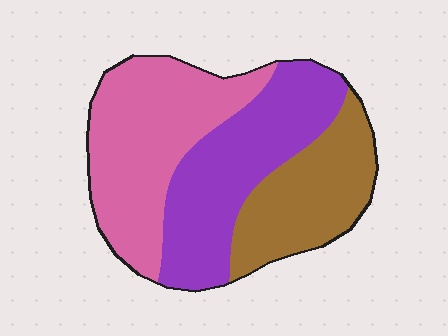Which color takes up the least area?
Brown, at roughly 25%.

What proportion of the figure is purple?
Purple takes up about one third (1/3) of the figure.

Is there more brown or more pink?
Pink.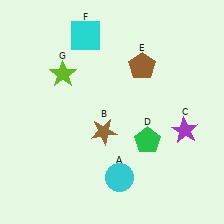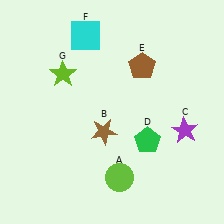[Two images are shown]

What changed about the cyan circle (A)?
In Image 1, A is cyan. In Image 2, it changed to lime.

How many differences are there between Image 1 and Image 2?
There is 1 difference between the two images.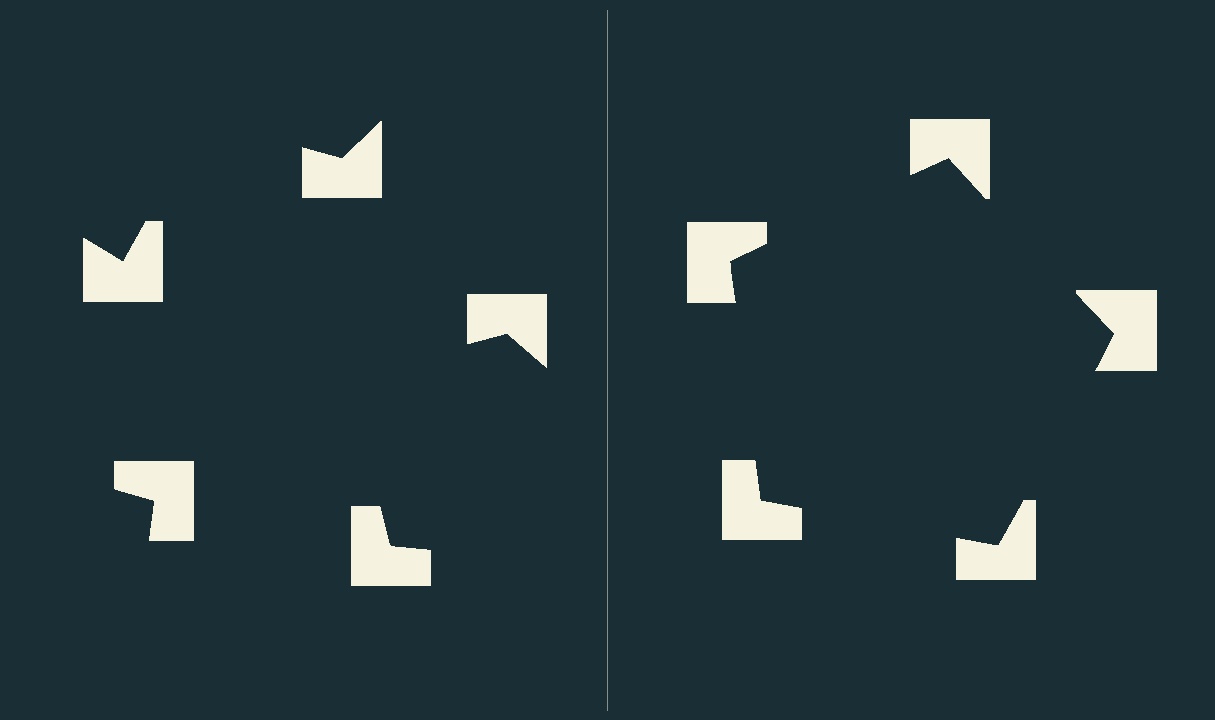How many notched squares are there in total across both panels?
10 — 5 on each side.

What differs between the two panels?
The notched squares are positioned identically on both sides; only the wedge orientations differ. On the right they align to a pentagon; on the left they are misaligned.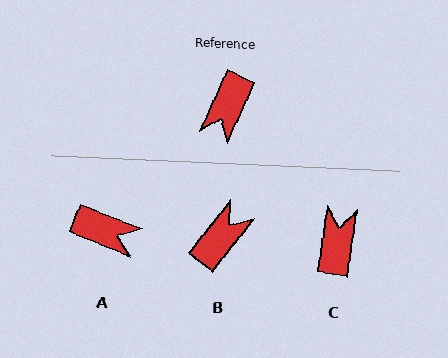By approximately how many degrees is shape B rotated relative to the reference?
Approximately 167 degrees counter-clockwise.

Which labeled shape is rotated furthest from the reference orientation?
B, about 167 degrees away.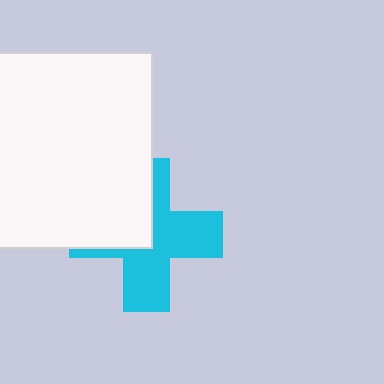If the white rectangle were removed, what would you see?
You would see the complete cyan cross.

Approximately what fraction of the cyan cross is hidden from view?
Roughly 40% of the cyan cross is hidden behind the white rectangle.